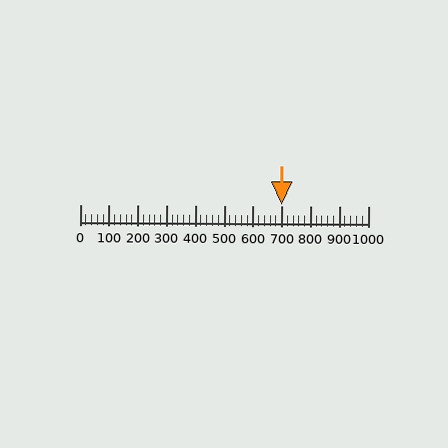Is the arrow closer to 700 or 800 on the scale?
The arrow is closer to 700.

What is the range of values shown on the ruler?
The ruler shows values from 0 to 1000.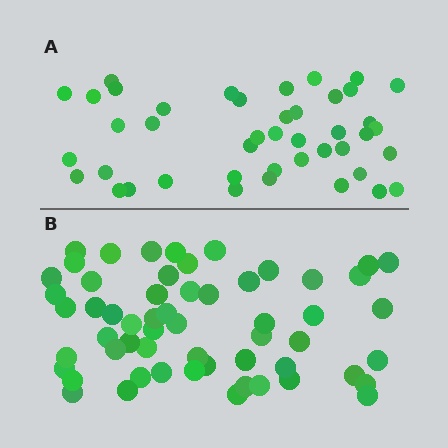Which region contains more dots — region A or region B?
Region B (the bottom region) has more dots.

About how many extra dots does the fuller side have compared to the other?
Region B has approximately 15 more dots than region A.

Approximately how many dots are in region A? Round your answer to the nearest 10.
About 40 dots. (The exact count is 43, which rounds to 40.)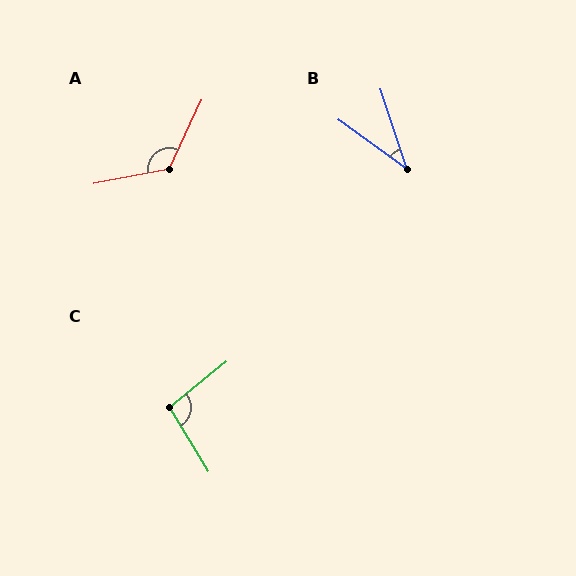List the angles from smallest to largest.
B (36°), C (98°), A (126°).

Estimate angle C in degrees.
Approximately 98 degrees.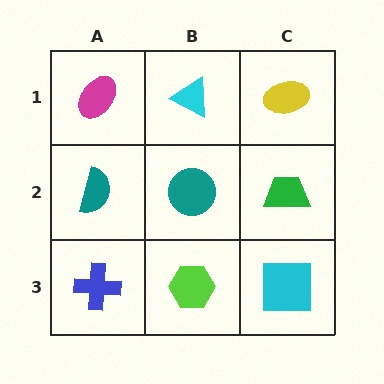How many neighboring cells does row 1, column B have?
3.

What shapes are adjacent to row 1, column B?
A teal circle (row 2, column B), a magenta ellipse (row 1, column A), a yellow ellipse (row 1, column C).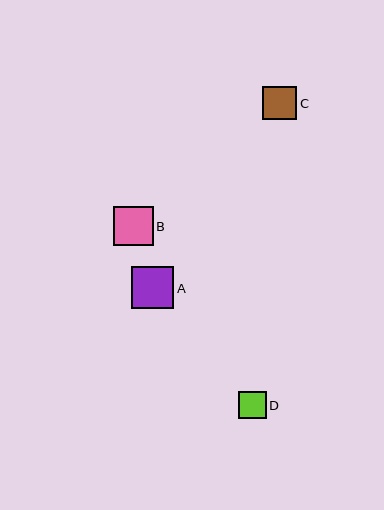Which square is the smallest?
Square D is the smallest with a size of approximately 27 pixels.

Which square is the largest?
Square A is the largest with a size of approximately 42 pixels.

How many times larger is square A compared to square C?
Square A is approximately 1.3 times the size of square C.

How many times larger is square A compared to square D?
Square A is approximately 1.5 times the size of square D.